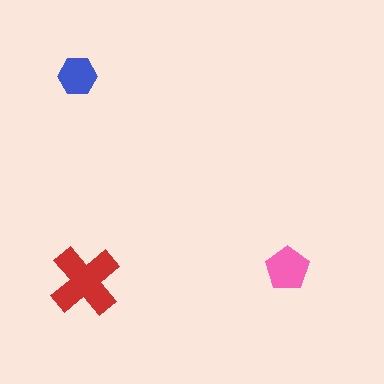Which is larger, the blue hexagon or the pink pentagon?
The pink pentagon.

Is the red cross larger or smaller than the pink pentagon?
Larger.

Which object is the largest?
The red cross.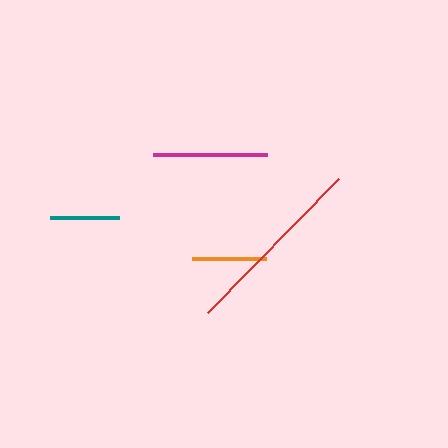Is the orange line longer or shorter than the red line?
The red line is longer than the orange line.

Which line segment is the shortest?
The teal line is the shortest at approximately 69 pixels.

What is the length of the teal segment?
The teal segment is approximately 69 pixels long.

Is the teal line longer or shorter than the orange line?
The orange line is longer than the teal line.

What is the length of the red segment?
The red segment is approximately 187 pixels long.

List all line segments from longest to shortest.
From longest to shortest: red, magenta, orange, teal.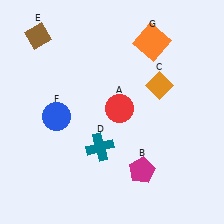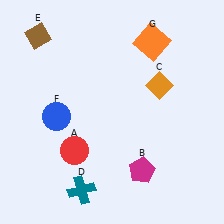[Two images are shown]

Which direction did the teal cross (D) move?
The teal cross (D) moved down.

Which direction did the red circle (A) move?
The red circle (A) moved left.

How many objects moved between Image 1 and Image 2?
2 objects moved between the two images.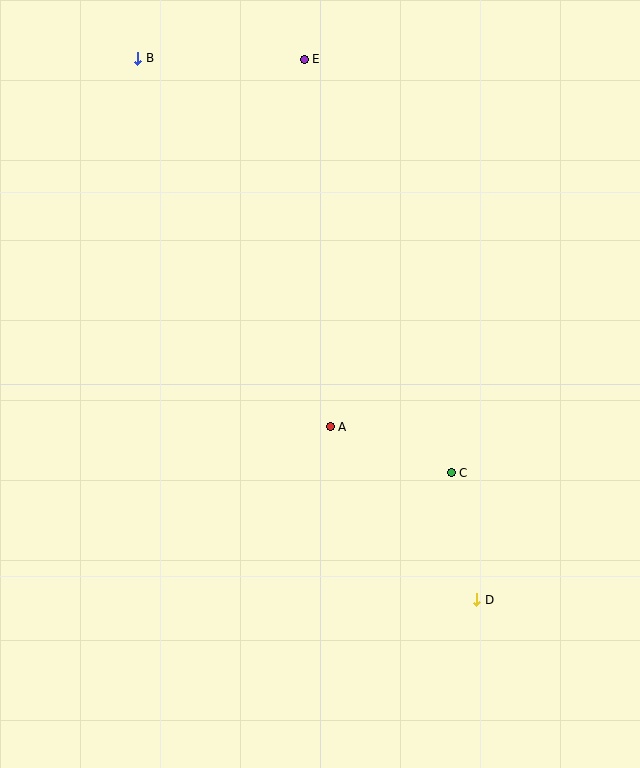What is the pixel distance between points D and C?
The distance between D and C is 130 pixels.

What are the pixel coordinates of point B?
Point B is at (138, 58).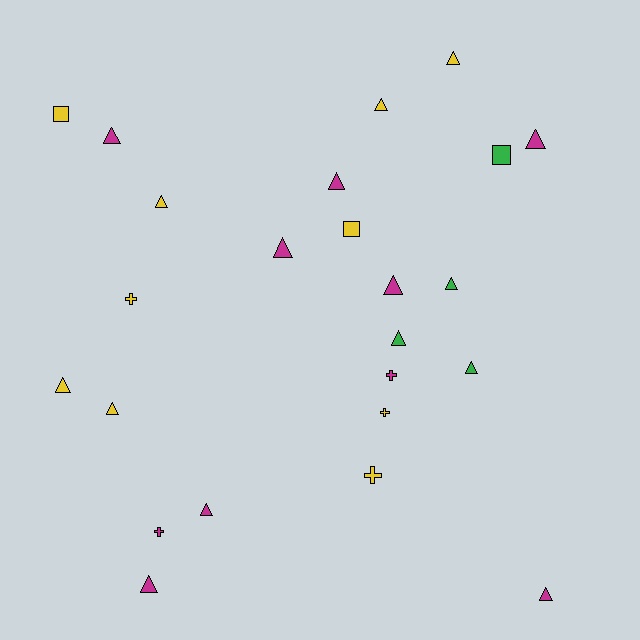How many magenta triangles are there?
There are 8 magenta triangles.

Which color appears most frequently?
Magenta, with 10 objects.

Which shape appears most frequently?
Triangle, with 16 objects.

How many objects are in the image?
There are 24 objects.